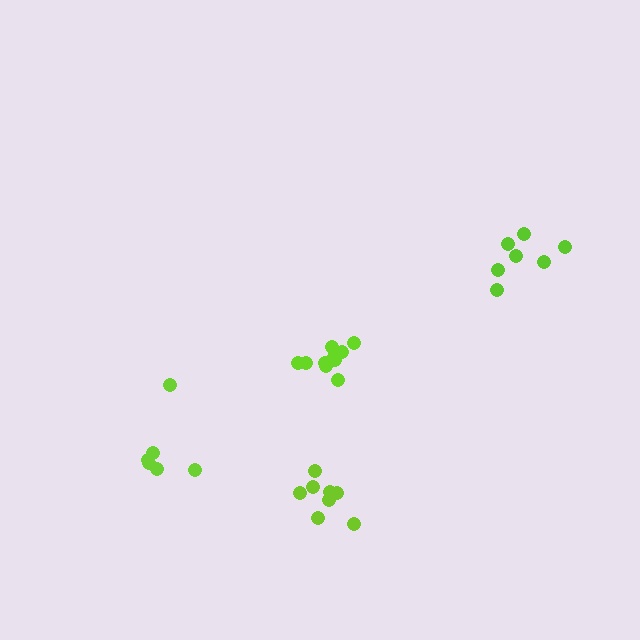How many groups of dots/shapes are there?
There are 4 groups.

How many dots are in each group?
Group 1: 10 dots, Group 2: 6 dots, Group 3: 8 dots, Group 4: 7 dots (31 total).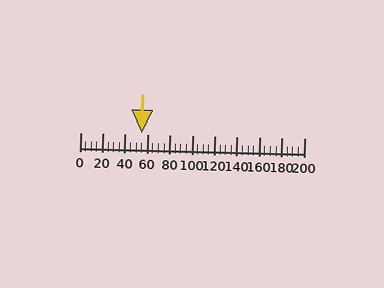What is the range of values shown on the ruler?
The ruler shows values from 0 to 200.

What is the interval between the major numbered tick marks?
The major tick marks are spaced 20 units apart.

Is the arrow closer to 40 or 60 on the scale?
The arrow is closer to 60.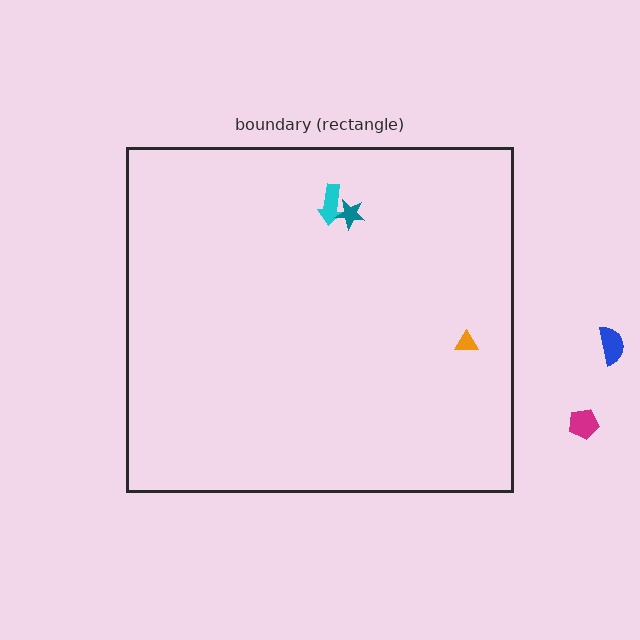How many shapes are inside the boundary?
3 inside, 2 outside.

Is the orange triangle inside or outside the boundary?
Inside.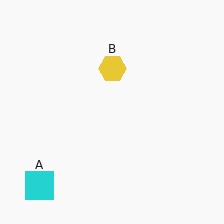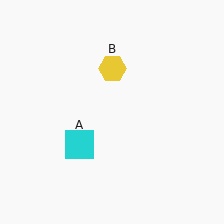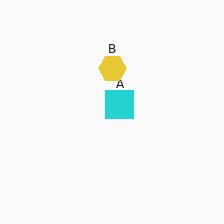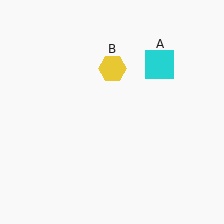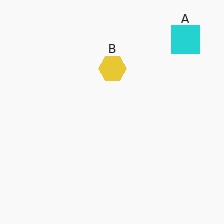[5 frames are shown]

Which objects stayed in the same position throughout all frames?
Yellow hexagon (object B) remained stationary.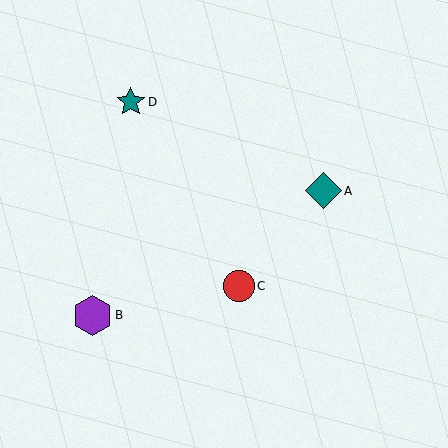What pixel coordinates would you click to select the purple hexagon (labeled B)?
Click at (92, 315) to select the purple hexagon B.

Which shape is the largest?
The purple hexagon (labeled B) is the largest.